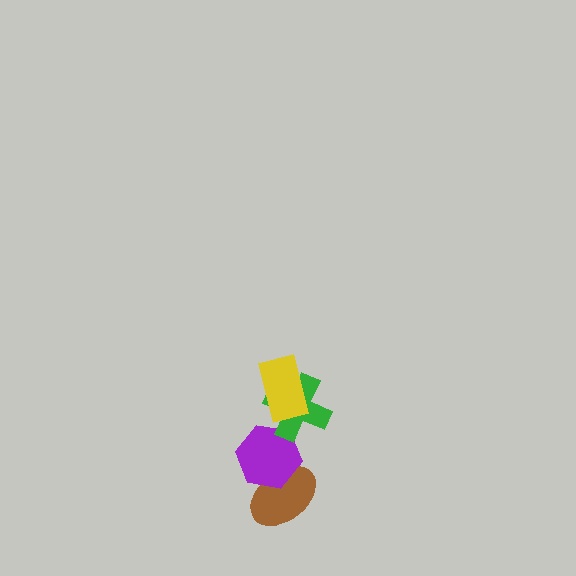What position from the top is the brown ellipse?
The brown ellipse is 4th from the top.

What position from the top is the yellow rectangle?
The yellow rectangle is 1st from the top.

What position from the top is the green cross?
The green cross is 2nd from the top.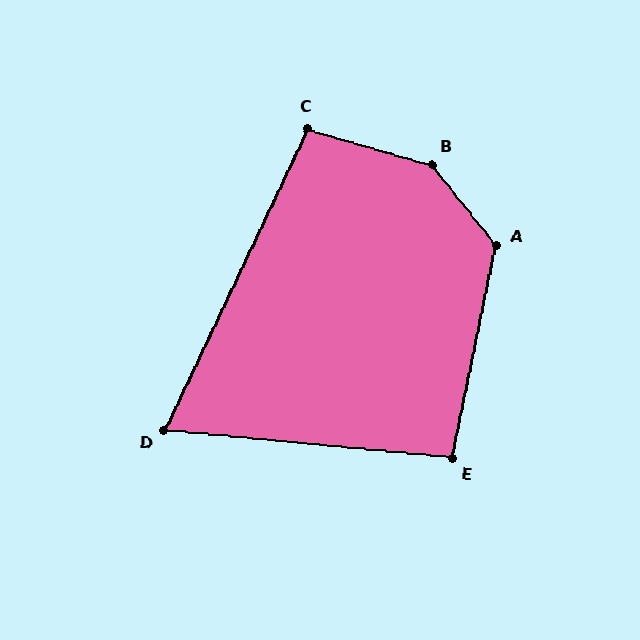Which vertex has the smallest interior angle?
D, at approximately 70 degrees.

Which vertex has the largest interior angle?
B, at approximately 145 degrees.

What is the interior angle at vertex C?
Approximately 99 degrees (obtuse).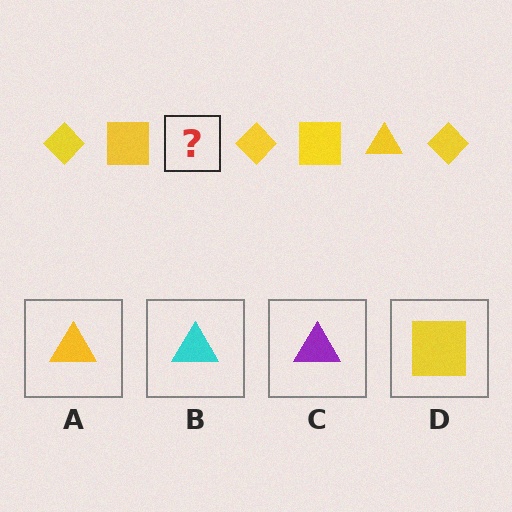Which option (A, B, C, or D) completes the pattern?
A.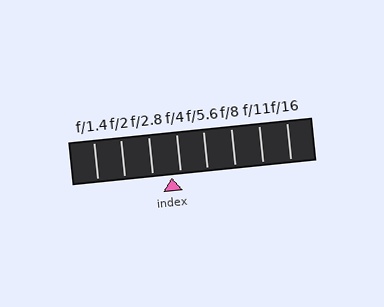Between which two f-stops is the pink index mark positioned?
The index mark is between f/2.8 and f/4.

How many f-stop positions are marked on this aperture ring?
There are 8 f-stop positions marked.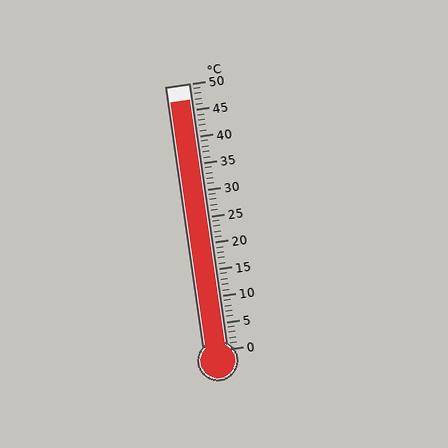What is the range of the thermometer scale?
The thermometer scale ranges from 0°C to 50°C.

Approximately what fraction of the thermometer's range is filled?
The thermometer is filled to approximately 95% of its range.